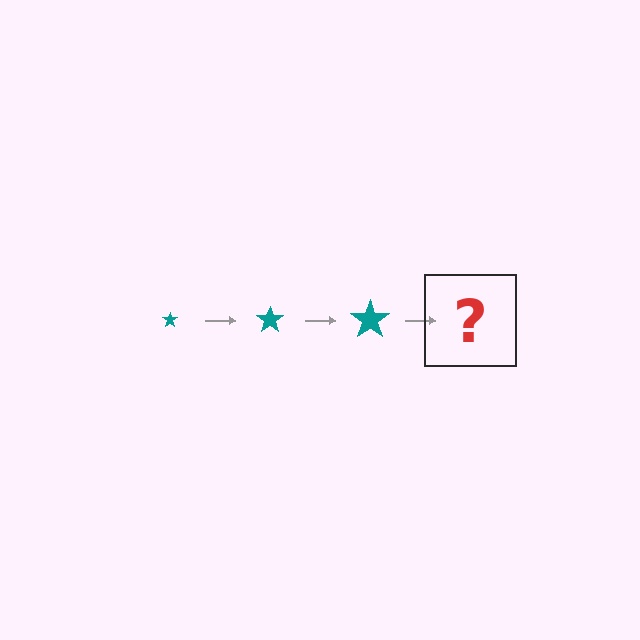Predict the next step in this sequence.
The next step is a teal star, larger than the previous one.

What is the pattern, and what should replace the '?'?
The pattern is that the star gets progressively larger each step. The '?' should be a teal star, larger than the previous one.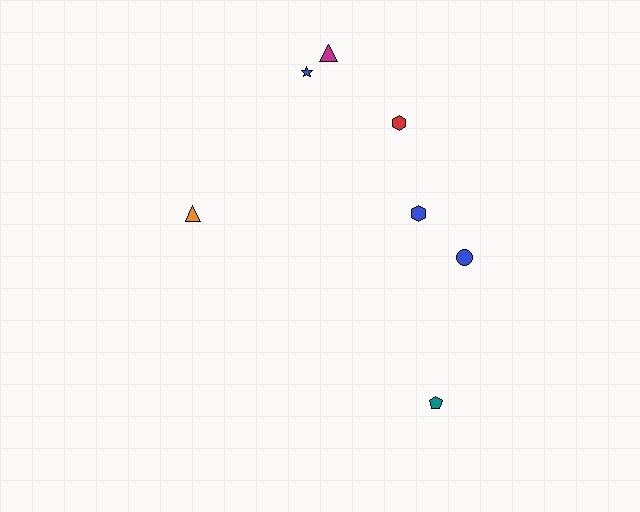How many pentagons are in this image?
There is 1 pentagon.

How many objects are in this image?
There are 7 objects.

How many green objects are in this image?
There are no green objects.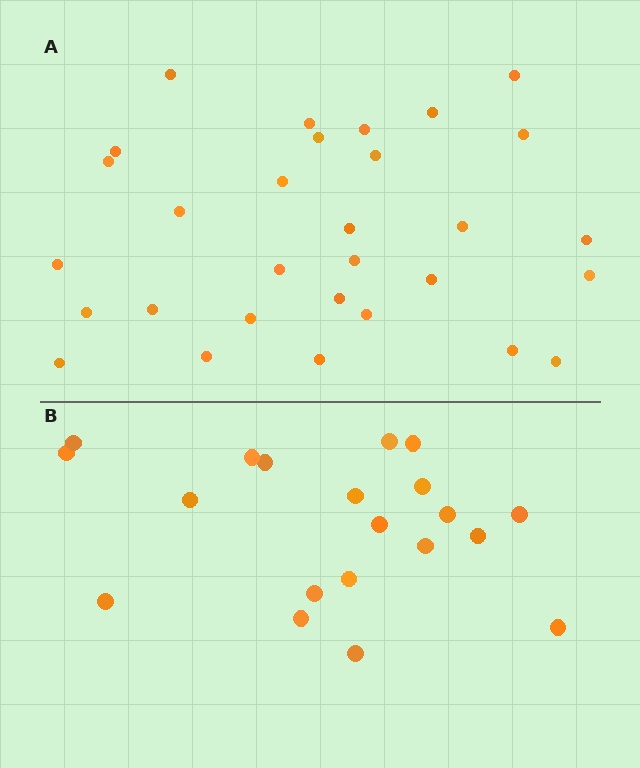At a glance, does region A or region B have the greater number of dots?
Region A (the top region) has more dots.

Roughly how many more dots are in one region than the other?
Region A has roughly 10 or so more dots than region B.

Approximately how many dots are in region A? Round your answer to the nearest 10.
About 30 dots.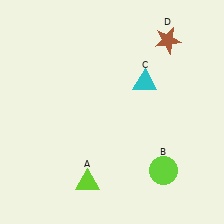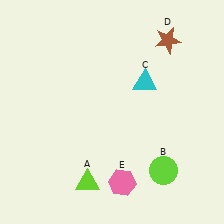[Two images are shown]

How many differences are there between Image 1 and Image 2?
There is 1 difference between the two images.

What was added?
A pink hexagon (E) was added in Image 2.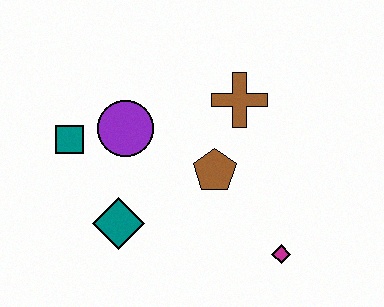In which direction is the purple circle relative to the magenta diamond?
The purple circle is to the left of the magenta diamond.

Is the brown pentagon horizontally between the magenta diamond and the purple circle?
Yes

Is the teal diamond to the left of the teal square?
No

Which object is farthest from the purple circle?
The magenta diamond is farthest from the purple circle.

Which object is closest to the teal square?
The purple circle is closest to the teal square.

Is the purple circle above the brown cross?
No